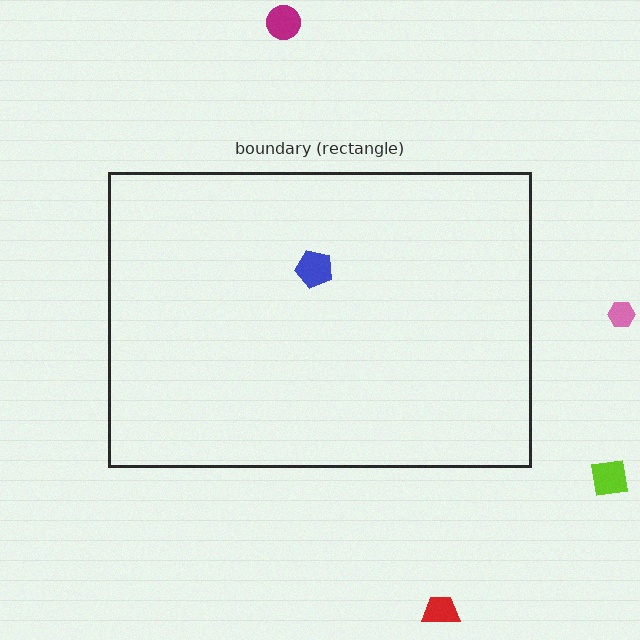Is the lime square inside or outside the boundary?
Outside.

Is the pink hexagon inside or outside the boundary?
Outside.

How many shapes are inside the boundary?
1 inside, 4 outside.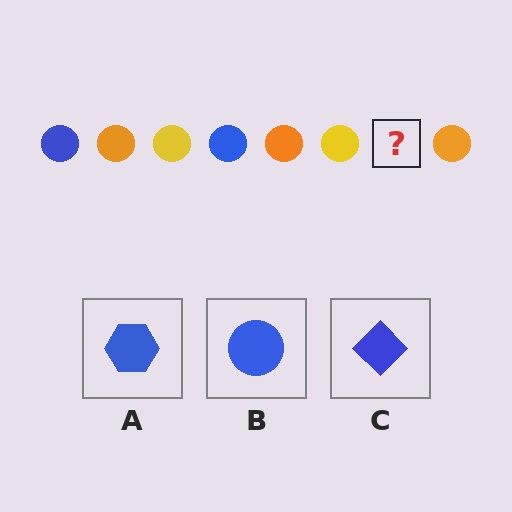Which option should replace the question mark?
Option B.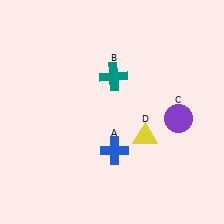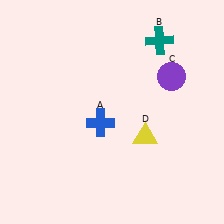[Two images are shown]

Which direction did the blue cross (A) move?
The blue cross (A) moved up.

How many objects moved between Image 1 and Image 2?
3 objects moved between the two images.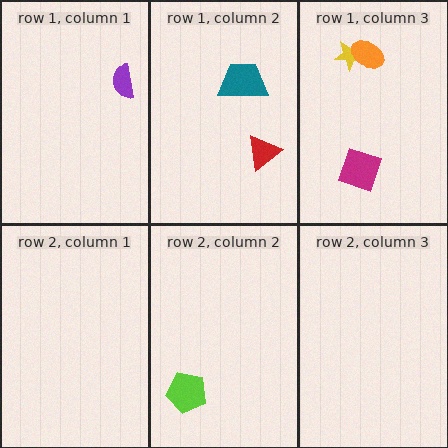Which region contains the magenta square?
The row 1, column 3 region.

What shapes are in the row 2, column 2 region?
The lime pentagon.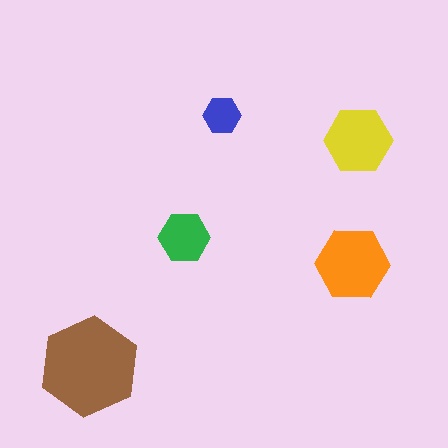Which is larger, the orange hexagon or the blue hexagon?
The orange one.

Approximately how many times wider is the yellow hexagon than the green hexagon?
About 1.5 times wider.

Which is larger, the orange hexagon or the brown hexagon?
The brown one.